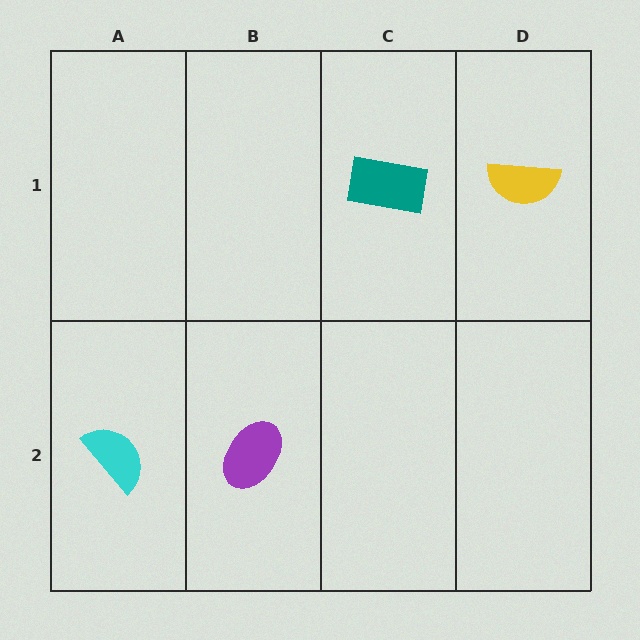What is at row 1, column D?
A yellow semicircle.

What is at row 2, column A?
A cyan semicircle.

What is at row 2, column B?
A purple ellipse.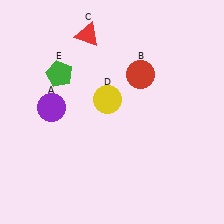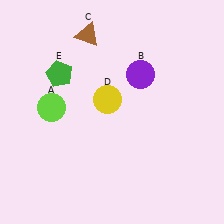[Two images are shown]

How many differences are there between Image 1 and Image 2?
There are 3 differences between the two images.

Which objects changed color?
A changed from purple to lime. B changed from red to purple. C changed from red to brown.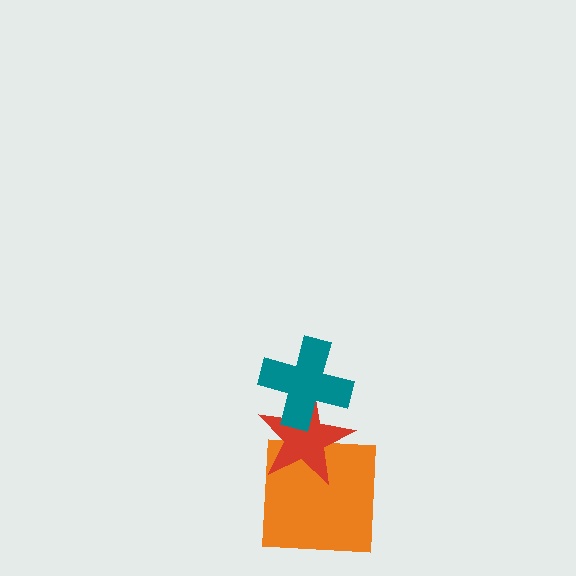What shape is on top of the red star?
The teal cross is on top of the red star.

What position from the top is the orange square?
The orange square is 3rd from the top.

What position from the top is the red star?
The red star is 2nd from the top.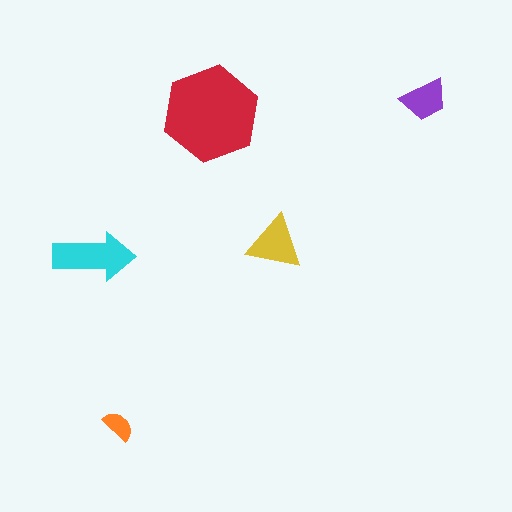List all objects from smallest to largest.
The orange semicircle, the purple trapezoid, the yellow triangle, the cyan arrow, the red hexagon.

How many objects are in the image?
There are 5 objects in the image.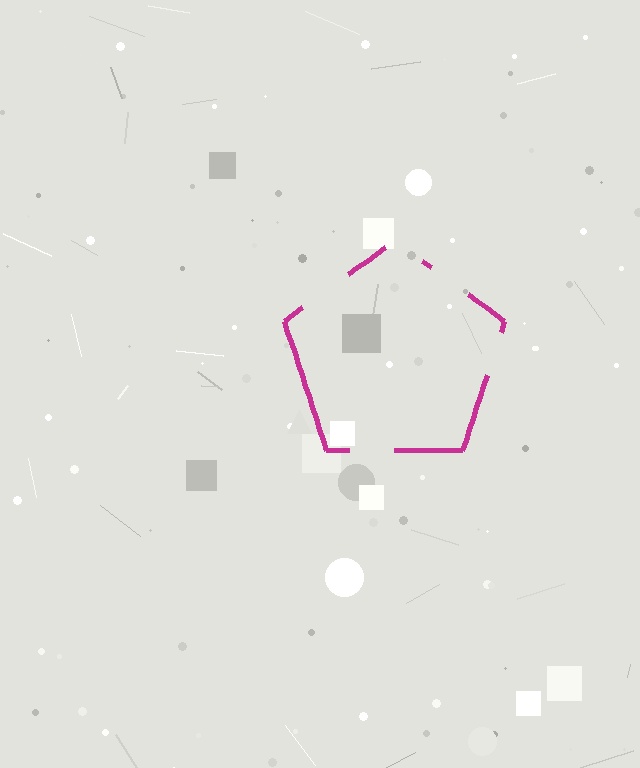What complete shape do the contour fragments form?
The contour fragments form a pentagon.